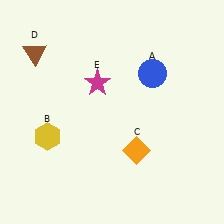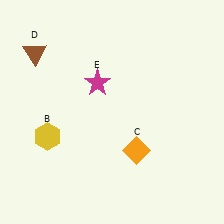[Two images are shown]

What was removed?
The blue circle (A) was removed in Image 2.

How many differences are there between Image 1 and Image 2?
There is 1 difference between the two images.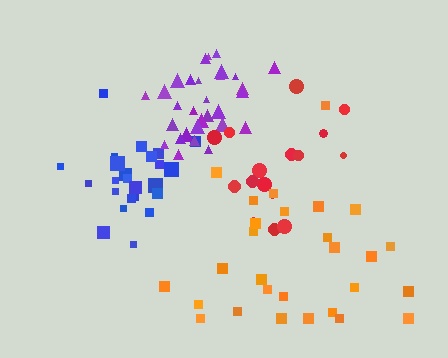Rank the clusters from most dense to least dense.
purple, blue, red, orange.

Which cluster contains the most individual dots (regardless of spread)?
Purple (32).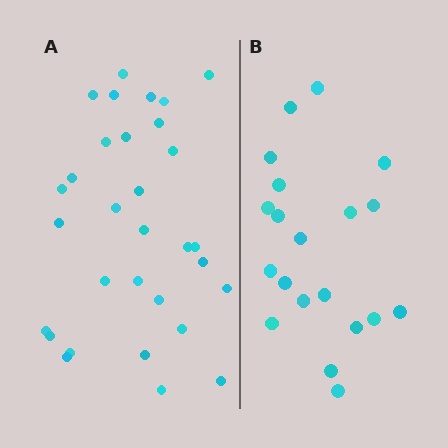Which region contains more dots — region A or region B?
Region A (the left region) has more dots.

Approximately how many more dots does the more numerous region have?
Region A has roughly 12 or so more dots than region B.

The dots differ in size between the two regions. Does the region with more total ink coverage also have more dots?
No. Region B has more total ink coverage because its dots are larger, but region A actually contains more individual dots. Total area can be misleading — the number of items is what matters here.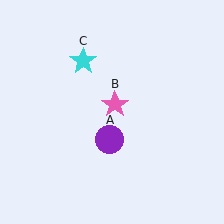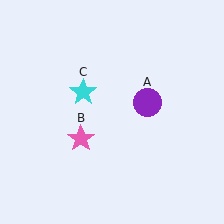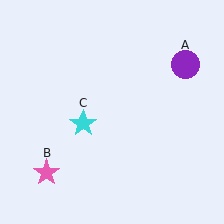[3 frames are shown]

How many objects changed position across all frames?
3 objects changed position: purple circle (object A), pink star (object B), cyan star (object C).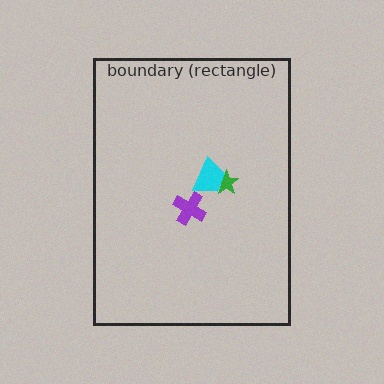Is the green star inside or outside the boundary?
Inside.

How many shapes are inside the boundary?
3 inside, 0 outside.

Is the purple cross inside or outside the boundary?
Inside.